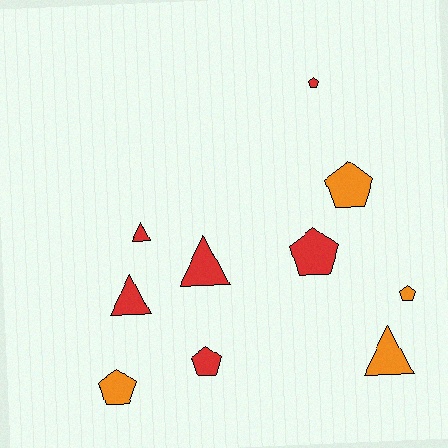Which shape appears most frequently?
Pentagon, with 6 objects.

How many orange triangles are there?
There is 1 orange triangle.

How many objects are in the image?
There are 10 objects.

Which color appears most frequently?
Red, with 6 objects.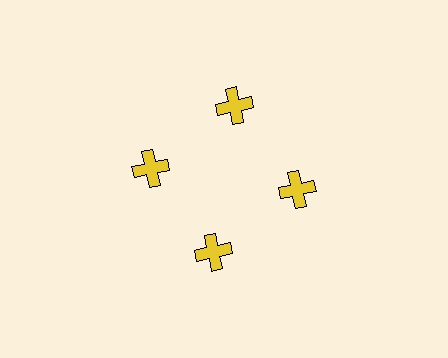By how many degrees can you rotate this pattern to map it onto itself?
The pattern maps onto itself every 90 degrees of rotation.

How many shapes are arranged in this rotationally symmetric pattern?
There are 4 shapes, arranged in 4 groups of 1.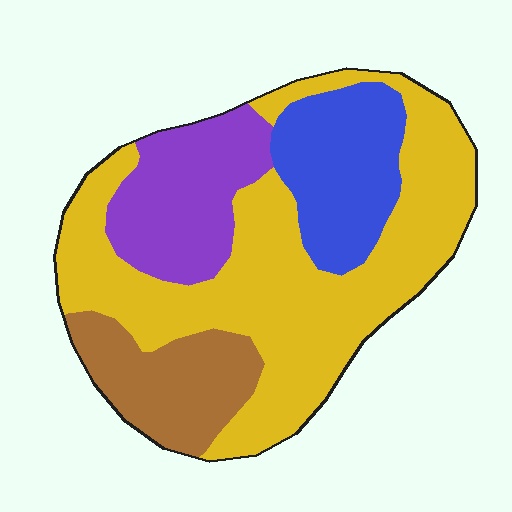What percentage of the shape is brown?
Brown covers 15% of the shape.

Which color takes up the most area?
Yellow, at roughly 50%.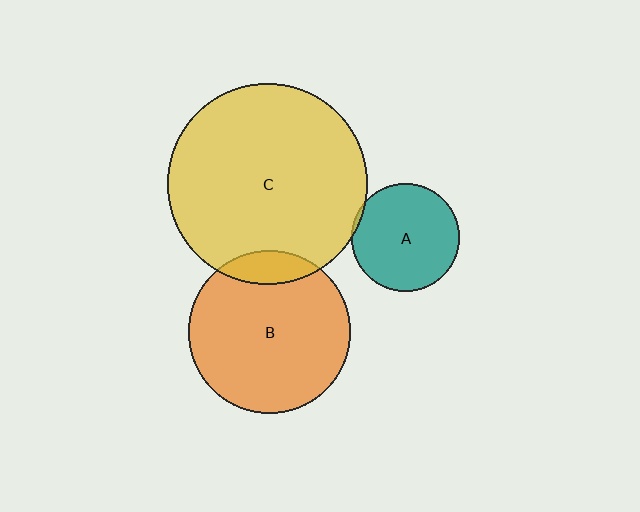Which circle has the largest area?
Circle C (yellow).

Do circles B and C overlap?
Yes.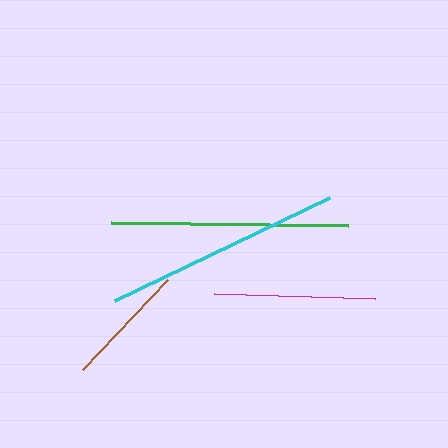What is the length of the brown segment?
The brown segment is approximately 124 pixels long.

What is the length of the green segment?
The green segment is approximately 236 pixels long.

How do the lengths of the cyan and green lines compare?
The cyan and green lines are approximately the same length.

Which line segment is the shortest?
The brown line is the shortest at approximately 124 pixels.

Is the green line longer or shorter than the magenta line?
The green line is longer than the magenta line.